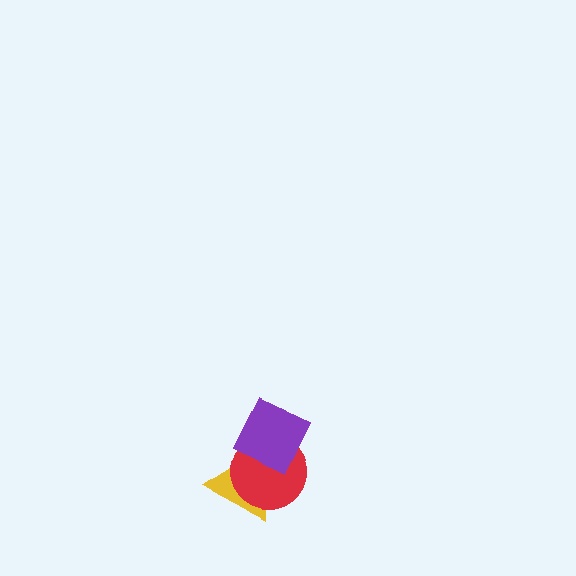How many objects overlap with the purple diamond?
2 objects overlap with the purple diamond.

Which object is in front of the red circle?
The purple diamond is in front of the red circle.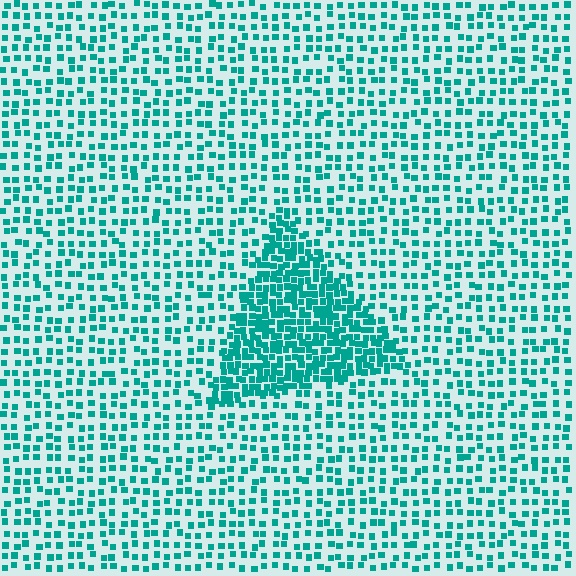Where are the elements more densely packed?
The elements are more densely packed inside the triangle boundary.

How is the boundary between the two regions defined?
The boundary is defined by a change in element density (approximately 2.3x ratio). All elements are the same color, size, and shape.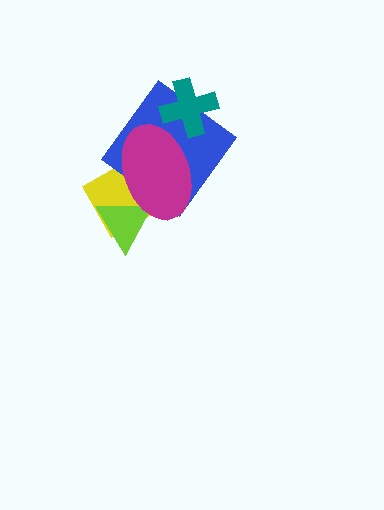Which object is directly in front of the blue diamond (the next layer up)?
The teal cross is directly in front of the blue diamond.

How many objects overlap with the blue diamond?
3 objects overlap with the blue diamond.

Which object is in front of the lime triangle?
The magenta ellipse is in front of the lime triangle.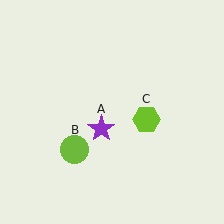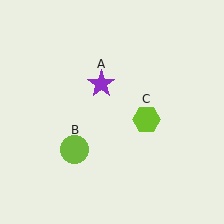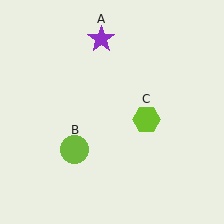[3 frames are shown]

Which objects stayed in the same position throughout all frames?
Lime circle (object B) and lime hexagon (object C) remained stationary.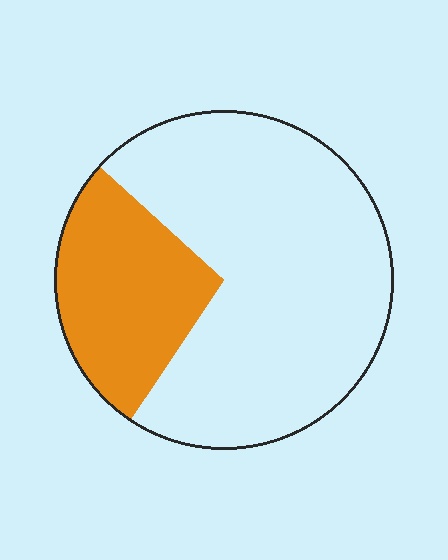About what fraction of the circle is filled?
About one quarter (1/4).